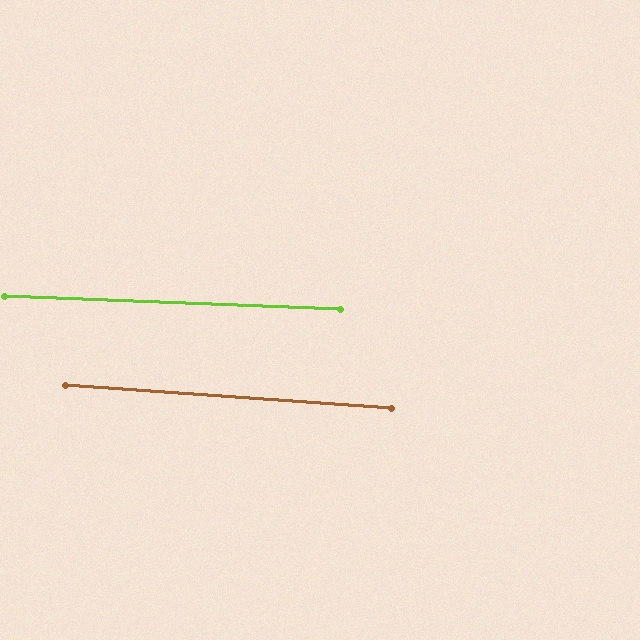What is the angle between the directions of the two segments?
Approximately 2 degrees.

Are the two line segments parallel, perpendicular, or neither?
Parallel — their directions differ by only 1.9°.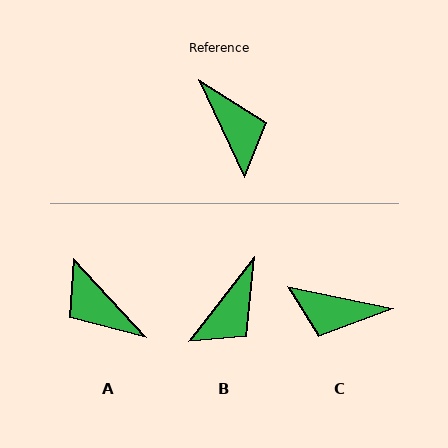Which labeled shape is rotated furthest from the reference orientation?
A, about 162 degrees away.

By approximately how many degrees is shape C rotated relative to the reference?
Approximately 126 degrees clockwise.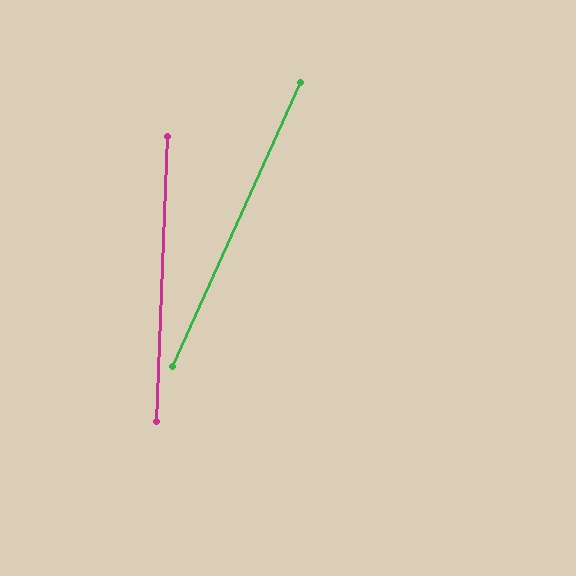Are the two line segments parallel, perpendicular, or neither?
Neither parallel nor perpendicular — they differ by about 22°.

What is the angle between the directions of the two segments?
Approximately 22 degrees.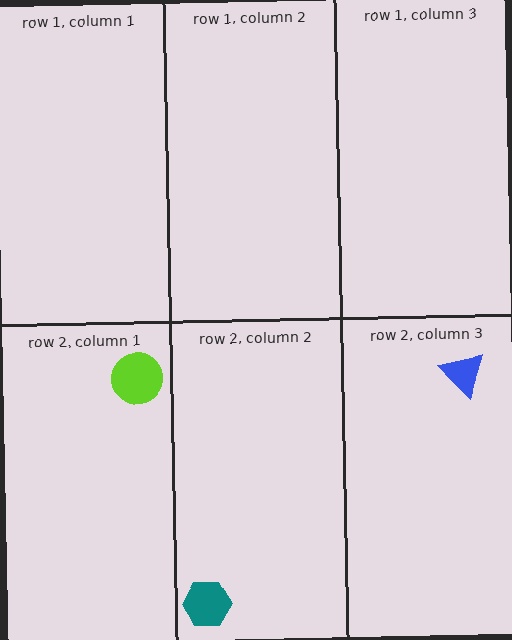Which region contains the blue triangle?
The row 2, column 3 region.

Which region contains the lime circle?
The row 2, column 1 region.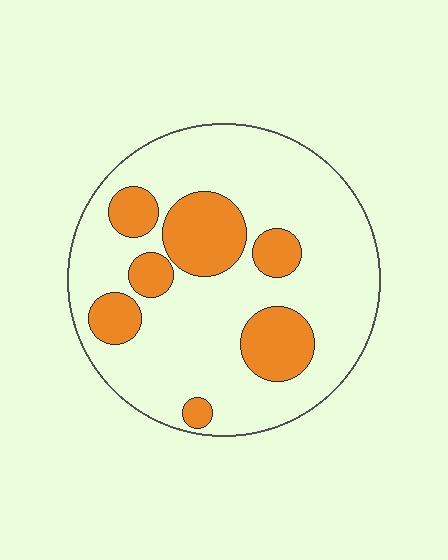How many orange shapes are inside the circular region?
7.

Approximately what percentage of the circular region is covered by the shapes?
Approximately 25%.